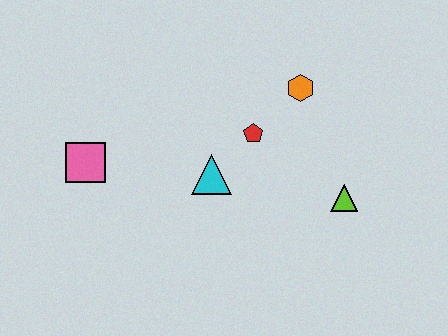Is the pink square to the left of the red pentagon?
Yes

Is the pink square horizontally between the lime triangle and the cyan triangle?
No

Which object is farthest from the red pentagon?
The pink square is farthest from the red pentagon.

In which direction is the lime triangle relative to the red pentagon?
The lime triangle is to the right of the red pentagon.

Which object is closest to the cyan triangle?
The red pentagon is closest to the cyan triangle.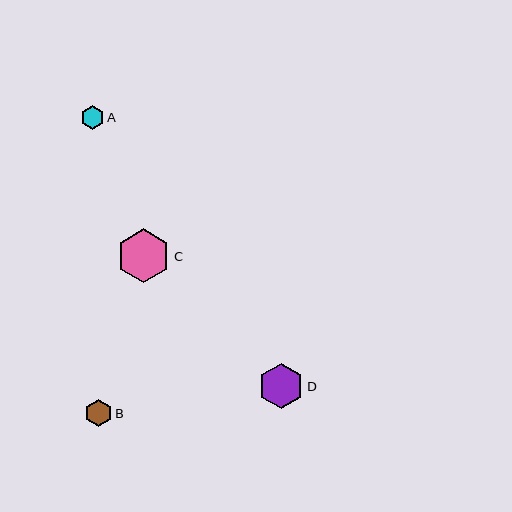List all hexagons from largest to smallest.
From largest to smallest: C, D, B, A.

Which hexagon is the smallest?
Hexagon A is the smallest with a size of approximately 24 pixels.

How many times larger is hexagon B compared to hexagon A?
Hexagon B is approximately 1.2 times the size of hexagon A.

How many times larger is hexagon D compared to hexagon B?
Hexagon D is approximately 1.6 times the size of hexagon B.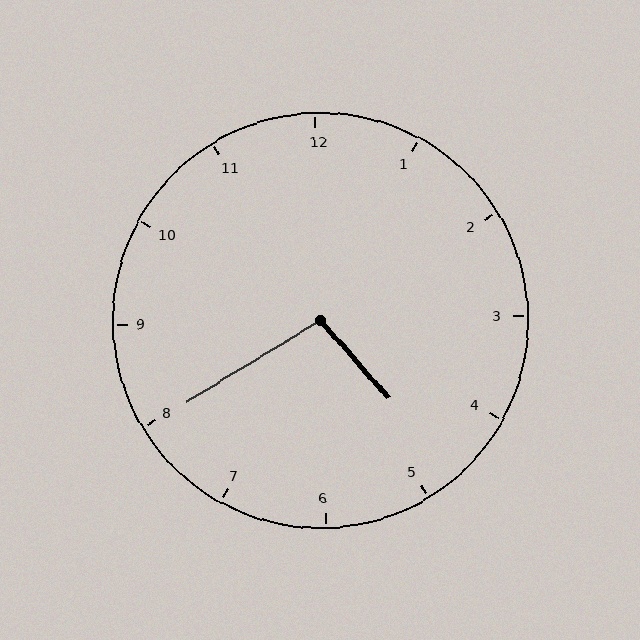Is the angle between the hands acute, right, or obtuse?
It is obtuse.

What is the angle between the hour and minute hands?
Approximately 100 degrees.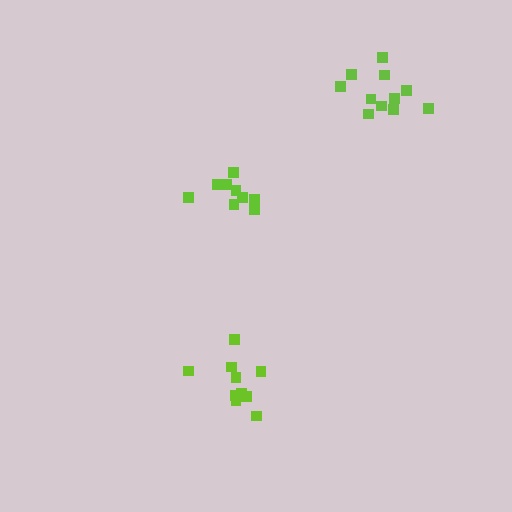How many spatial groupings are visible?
There are 3 spatial groupings.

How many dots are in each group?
Group 1: 9 dots, Group 2: 10 dots, Group 3: 11 dots (30 total).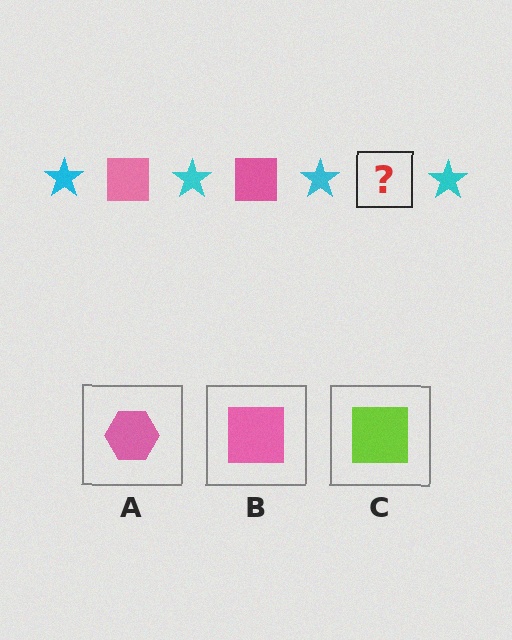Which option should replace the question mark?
Option B.